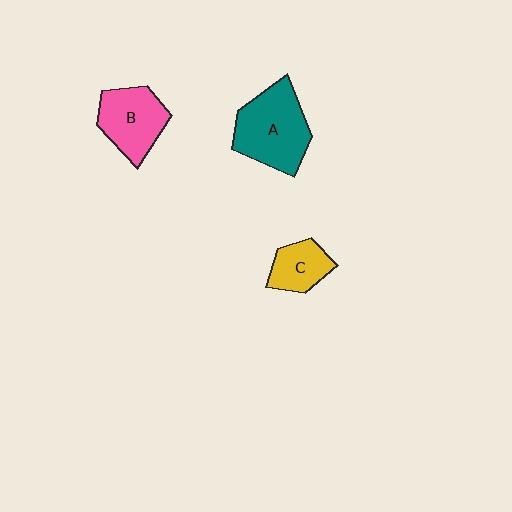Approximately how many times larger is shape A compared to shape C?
Approximately 2.0 times.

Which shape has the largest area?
Shape A (teal).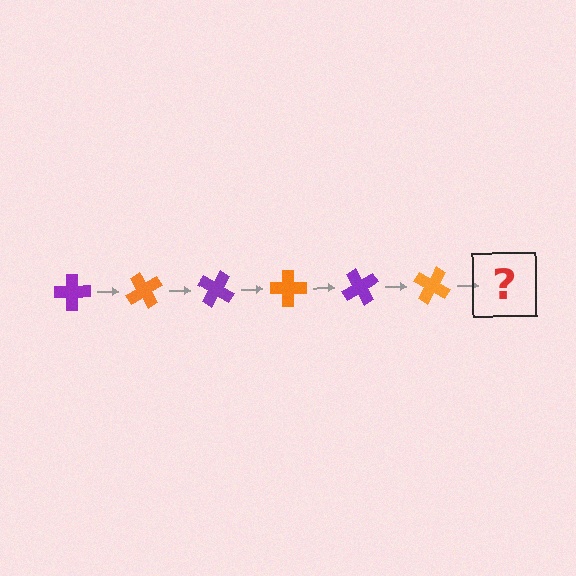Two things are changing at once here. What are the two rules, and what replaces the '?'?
The two rules are that it rotates 60 degrees each step and the color cycles through purple and orange. The '?' should be a purple cross, rotated 360 degrees from the start.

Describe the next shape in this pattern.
It should be a purple cross, rotated 360 degrees from the start.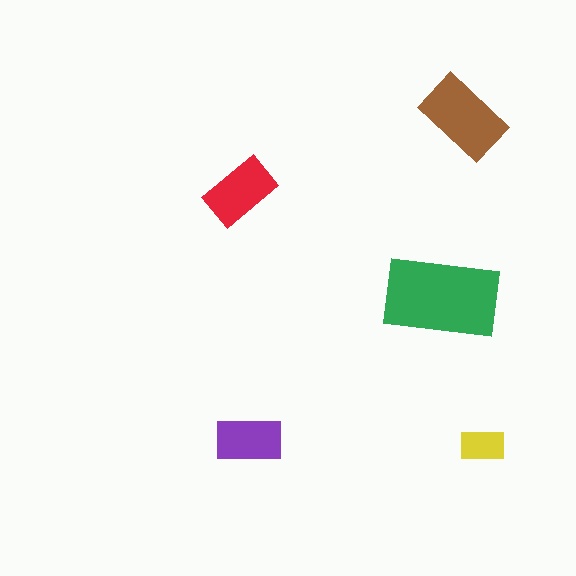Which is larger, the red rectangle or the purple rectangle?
The red one.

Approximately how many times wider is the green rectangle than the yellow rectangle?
About 2.5 times wider.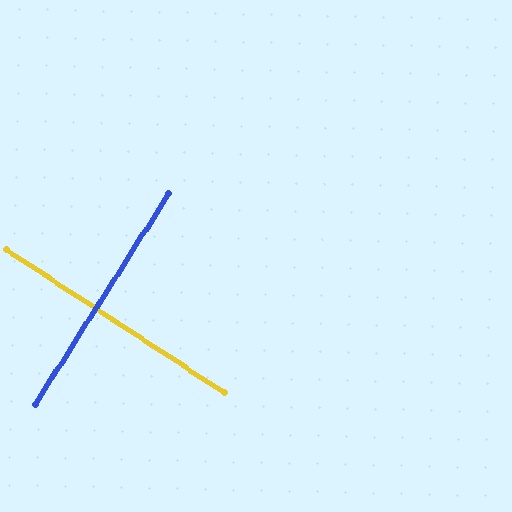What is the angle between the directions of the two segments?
Approximately 89 degrees.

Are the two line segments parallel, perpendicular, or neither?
Perpendicular — they meet at approximately 89°.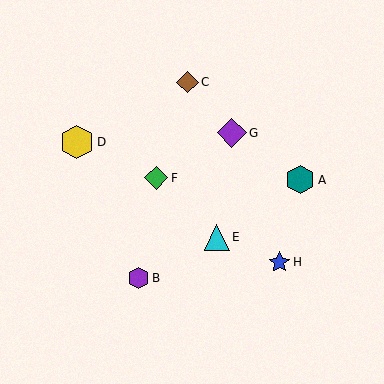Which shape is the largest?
The yellow hexagon (labeled D) is the largest.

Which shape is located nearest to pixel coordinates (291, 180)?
The teal hexagon (labeled A) at (300, 180) is nearest to that location.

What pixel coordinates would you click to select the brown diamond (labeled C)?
Click at (187, 82) to select the brown diamond C.